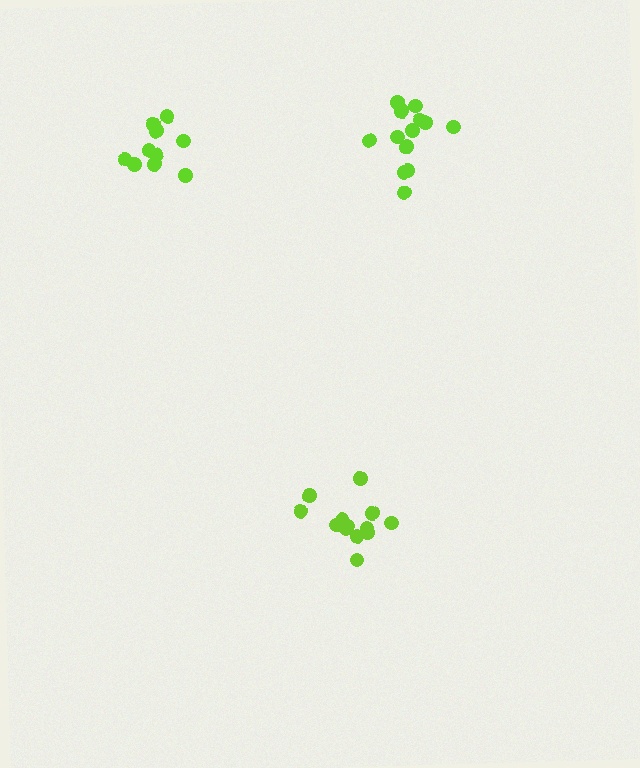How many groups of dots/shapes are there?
There are 3 groups.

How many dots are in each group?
Group 1: 13 dots, Group 2: 10 dots, Group 3: 13 dots (36 total).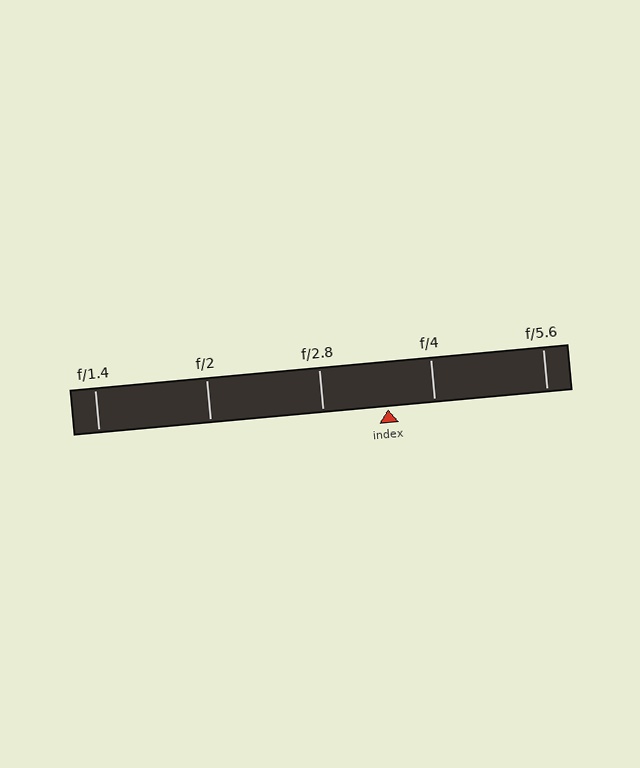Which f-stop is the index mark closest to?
The index mark is closest to f/4.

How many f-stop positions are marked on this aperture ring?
There are 5 f-stop positions marked.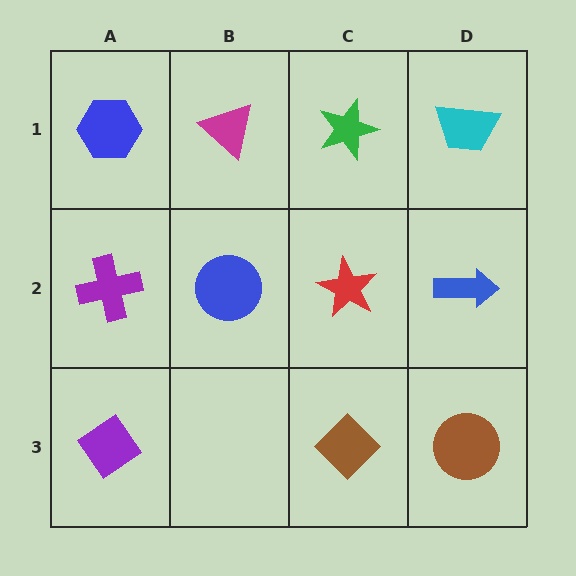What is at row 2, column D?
A blue arrow.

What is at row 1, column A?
A blue hexagon.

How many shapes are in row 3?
3 shapes.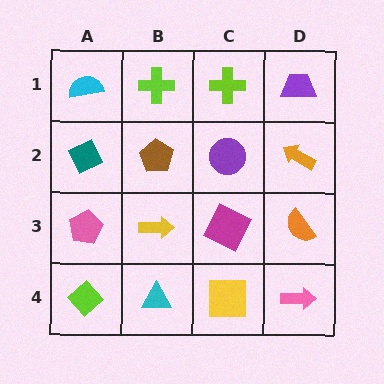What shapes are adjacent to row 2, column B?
A lime cross (row 1, column B), a yellow arrow (row 3, column B), a teal diamond (row 2, column A), a purple circle (row 2, column C).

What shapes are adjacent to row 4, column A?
A pink pentagon (row 3, column A), a cyan triangle (row 4, column B).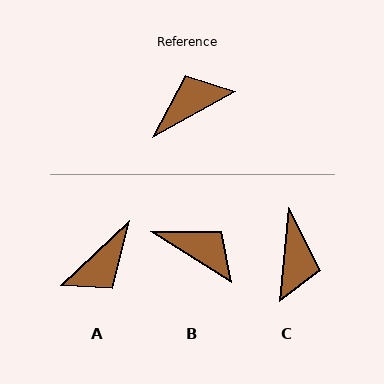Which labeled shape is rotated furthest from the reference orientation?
A, about 166 degrees away.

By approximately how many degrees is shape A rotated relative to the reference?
Approximately 166 degrees clockwise.